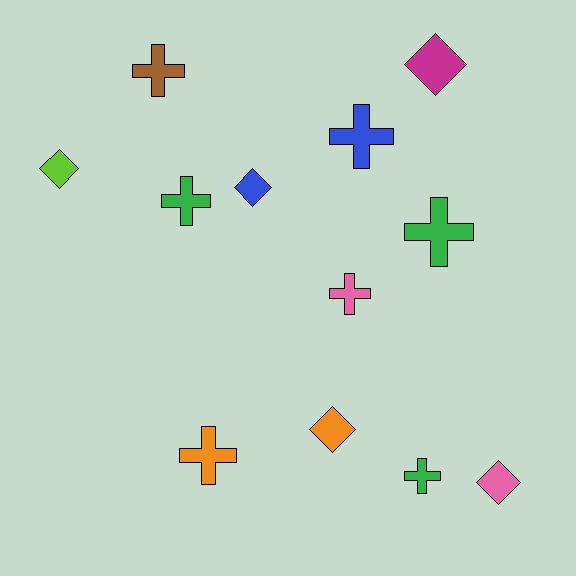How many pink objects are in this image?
There are 2 pink objects.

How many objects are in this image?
There are 12 objects.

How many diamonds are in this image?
There are 5 diamonds.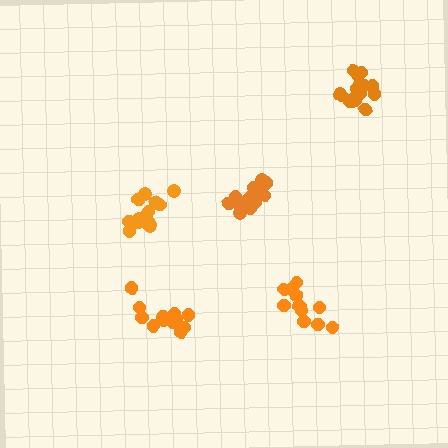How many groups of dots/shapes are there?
There are 5 groups.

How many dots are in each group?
Group 1: 15 dots, Group 2: 14 dots, Group 3: 12 dots, Group 4: 17 dots, Group 5: 12 dots (70 total).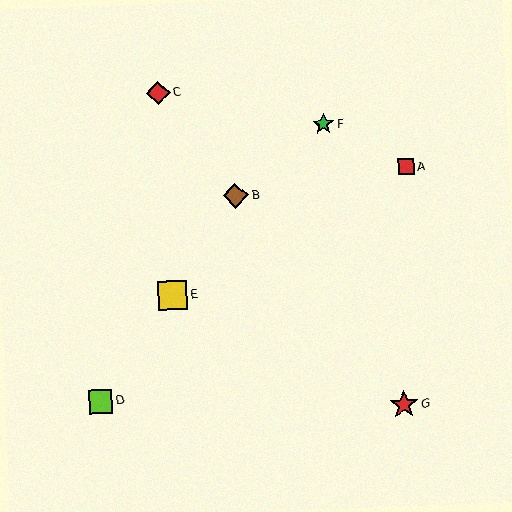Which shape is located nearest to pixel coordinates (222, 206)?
The brown diamond (labeled B) at (235, 196) is nearest to that location.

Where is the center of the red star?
The center of the red star is at (404, 405).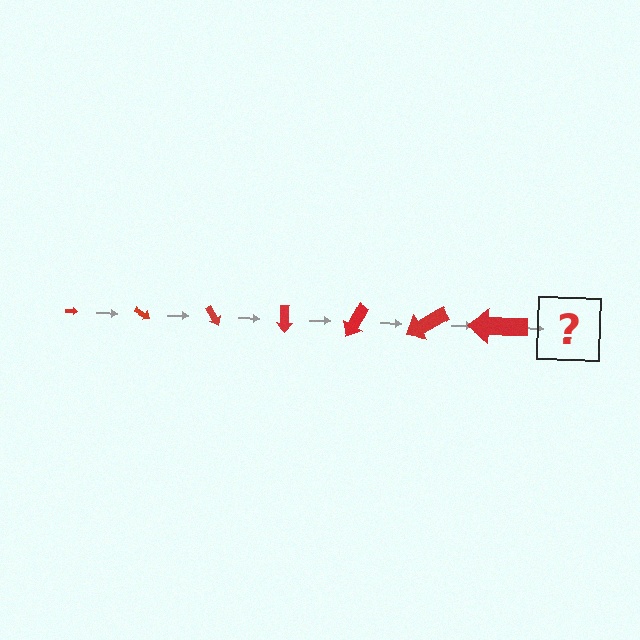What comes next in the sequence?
The next element should be an arrow, larger than the previous one and rotated 210 degrees from the start.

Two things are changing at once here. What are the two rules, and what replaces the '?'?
The two rules are that the arrow grows larger each step and it rotates 30 degrees each step. The '?' should be an arrow, larger than the previous one and rotated 210 degrees from the start.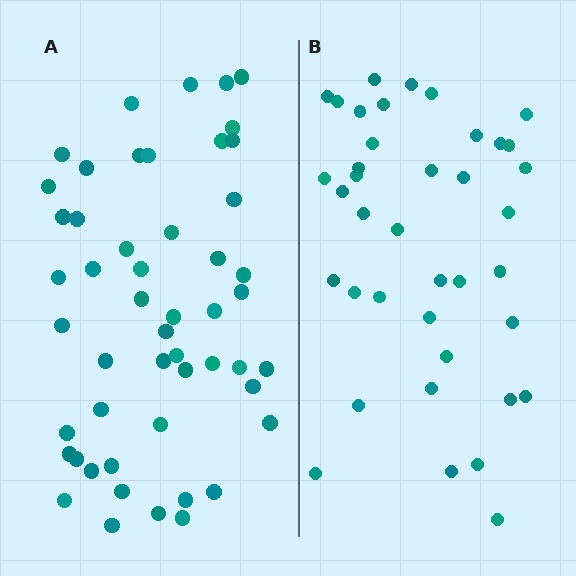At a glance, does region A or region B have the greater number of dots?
Region A (the left region) has more dots.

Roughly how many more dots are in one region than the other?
Region A has roughly 12 or so more dots than region B.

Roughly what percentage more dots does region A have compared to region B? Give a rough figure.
About 30% more.